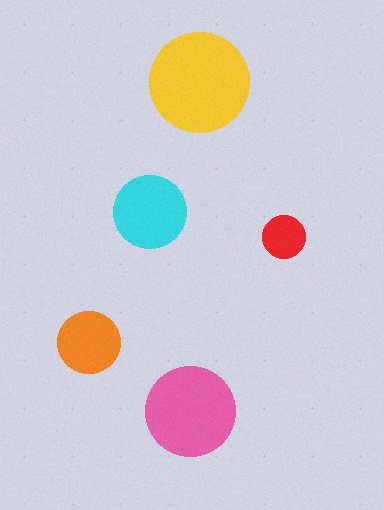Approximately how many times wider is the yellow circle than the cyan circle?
About 1.5 times wider.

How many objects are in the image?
There are 5 objects in the image.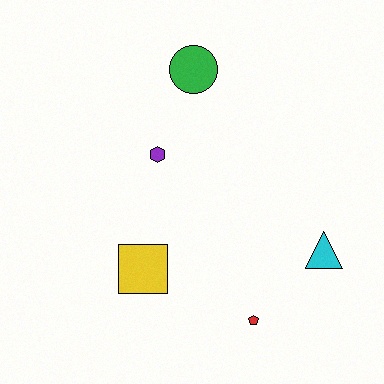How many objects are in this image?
There are 5 objects.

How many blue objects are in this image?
There are no blue objects.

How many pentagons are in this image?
There is 1 pentagon.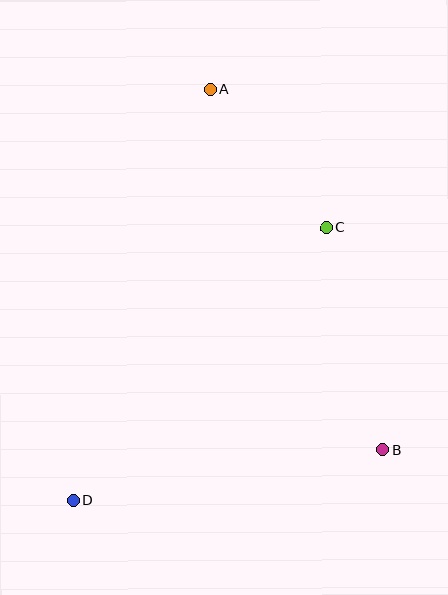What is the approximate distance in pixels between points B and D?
The distance between B and D is approximately 313 pixels.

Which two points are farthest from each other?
Points A and D are farthest from each other.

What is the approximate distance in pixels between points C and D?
The distance between C and D is approximately 371 pixels.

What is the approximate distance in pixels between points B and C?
The distance between B and C is approximately 230 pixels.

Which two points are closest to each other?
Points A and C are closest to each other.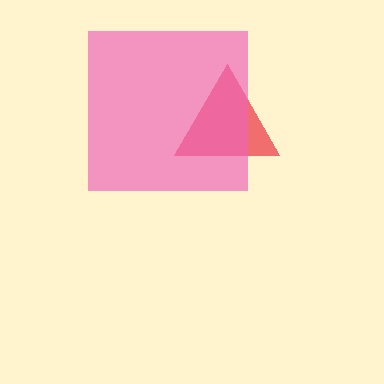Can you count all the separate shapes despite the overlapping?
Yes, there are 2 separate shapes.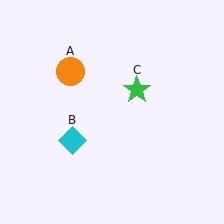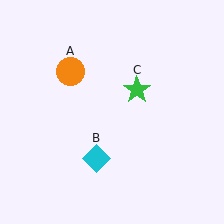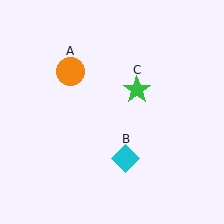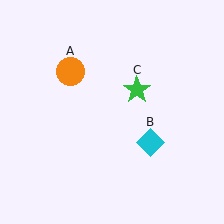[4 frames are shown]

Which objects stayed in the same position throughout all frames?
Orange circle (object A) and green star (object C) remained stationary.